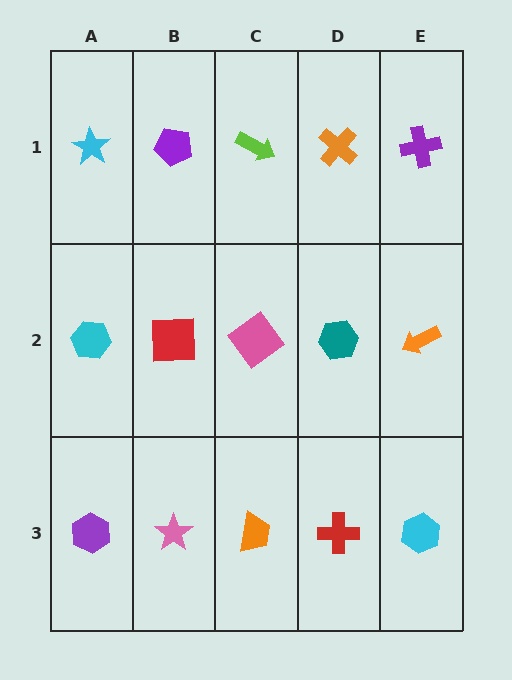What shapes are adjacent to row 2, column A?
A cyan star (row 1, column A), a purple hexagon (row 3, column A), a red square (row 2, column B).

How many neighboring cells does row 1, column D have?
3.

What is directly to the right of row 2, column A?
A red square.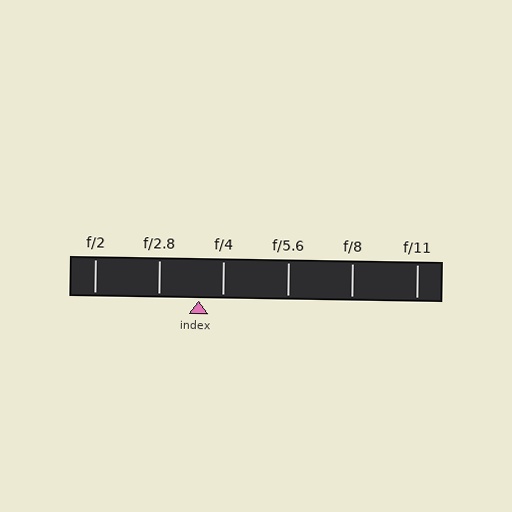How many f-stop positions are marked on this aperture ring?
There are 6 f-stop positions marked.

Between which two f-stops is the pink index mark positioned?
The index mark is between f/2.8 and f/4.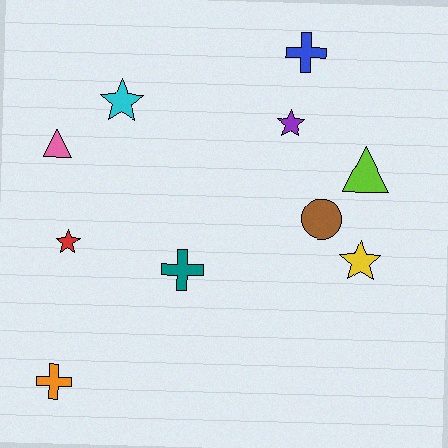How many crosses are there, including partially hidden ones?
There are 3 crosses.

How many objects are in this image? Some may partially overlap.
There are 10 objects.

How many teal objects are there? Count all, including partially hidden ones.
There is 1 teal object.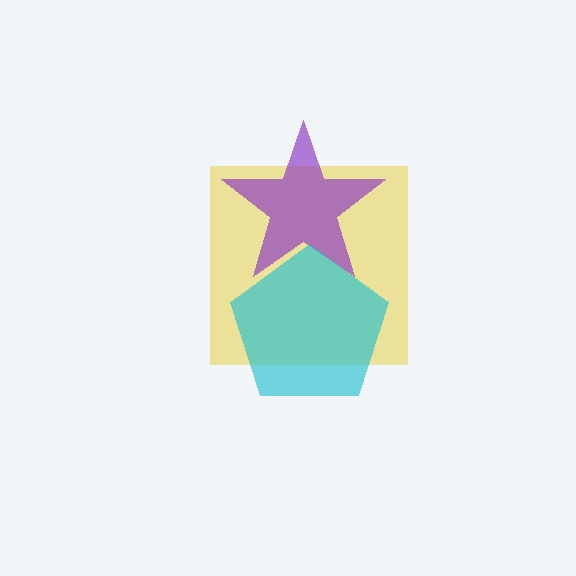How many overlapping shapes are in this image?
There are 3 overlapping shapes in the image.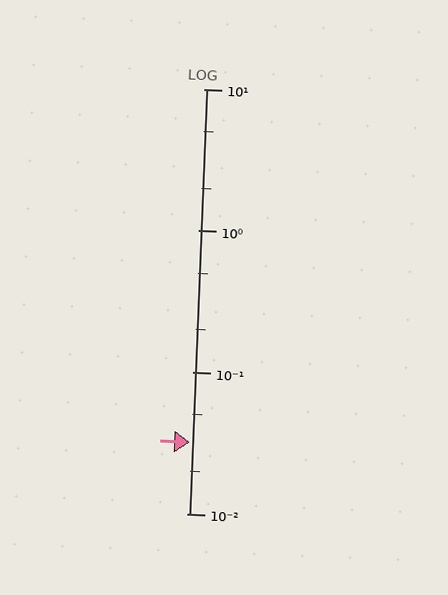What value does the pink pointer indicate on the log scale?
The pointer indicates approximately 0.032.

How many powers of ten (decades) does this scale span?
The scale spans 3 decades, from 0.01 to 10.